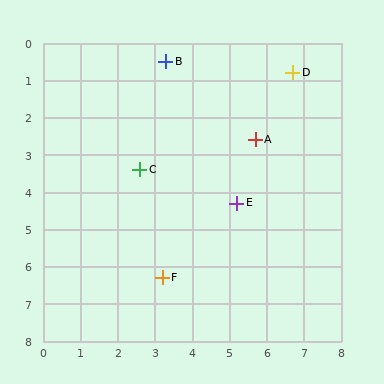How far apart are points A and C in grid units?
Points A and C are about 3.2 grid units apart.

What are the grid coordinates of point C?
Point C is at approximately (2.6, 3.4).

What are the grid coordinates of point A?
Point A is at approximately (5.7, 2.6).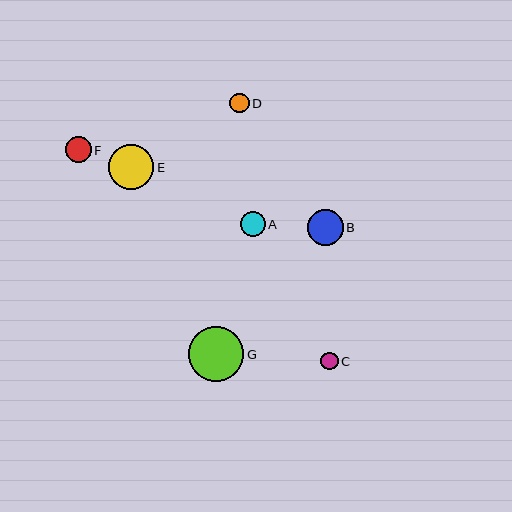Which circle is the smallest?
Circle C is the smallest with a size of approximately 17 pixels.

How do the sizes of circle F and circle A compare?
Circle F and circle A are approximately the same size.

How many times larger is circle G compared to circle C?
Circle G is approximately 3.2 times the size of circle C.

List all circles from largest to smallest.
From largest to smallest: G, E, B, F, A, D, C.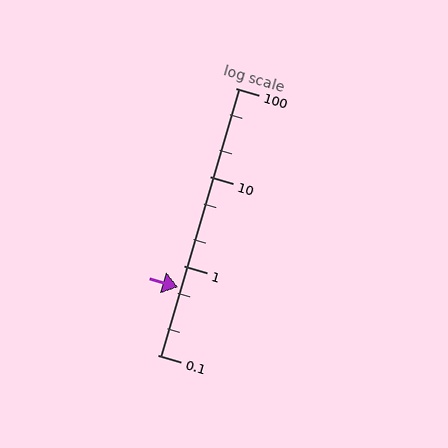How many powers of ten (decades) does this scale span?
The scale spans 3 decades, from 0.1 to 100.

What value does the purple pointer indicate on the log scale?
The pointer indicates approximately 0.58.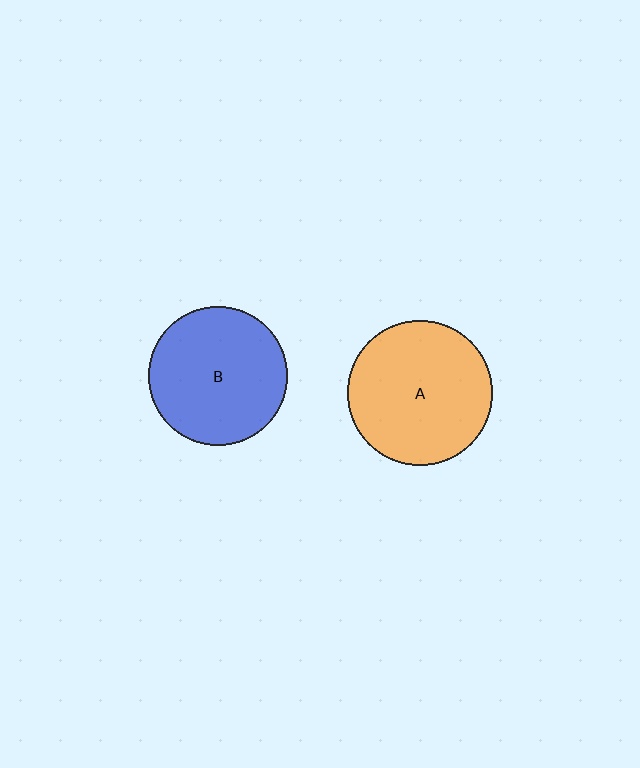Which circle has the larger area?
Circle A (orange).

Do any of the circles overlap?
No, none of the circles overlap.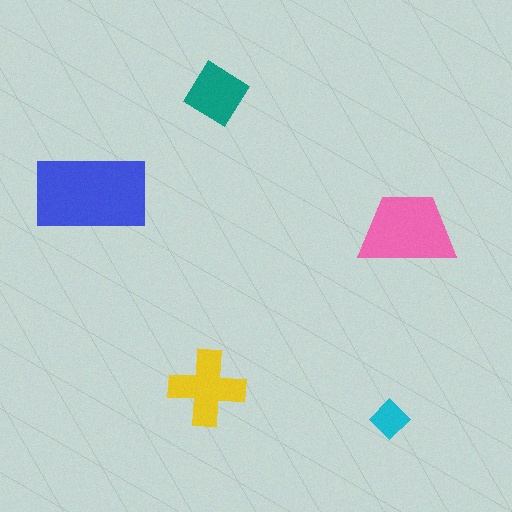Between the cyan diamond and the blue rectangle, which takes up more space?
The blue rectangle.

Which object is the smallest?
The cyan diamond.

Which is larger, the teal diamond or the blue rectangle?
The blue rectangle.